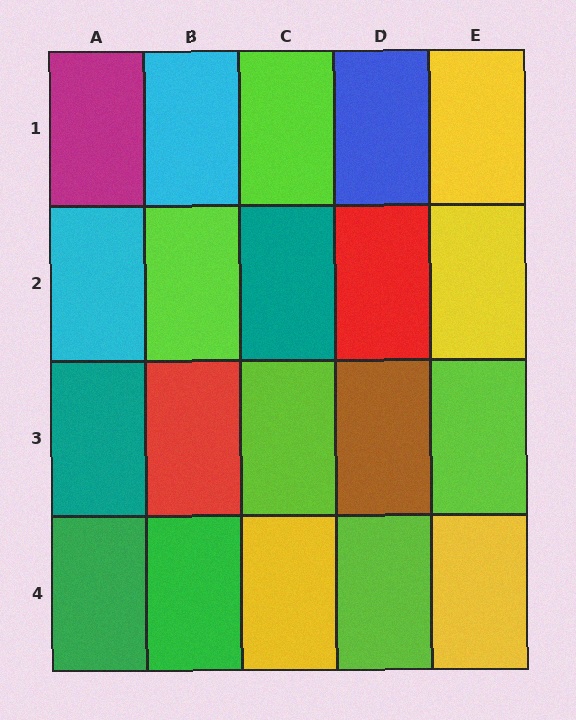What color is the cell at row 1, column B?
Cyan.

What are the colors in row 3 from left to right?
Teal, red, lime, brown, lime.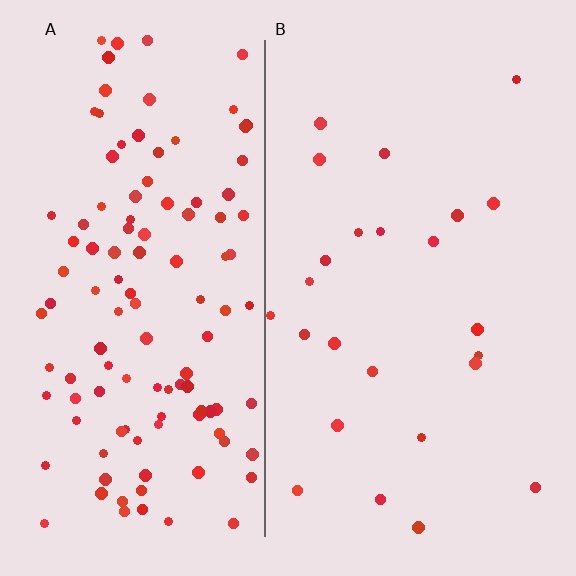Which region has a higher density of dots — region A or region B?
A (the left).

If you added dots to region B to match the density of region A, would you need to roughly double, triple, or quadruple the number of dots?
Approximately quadruple.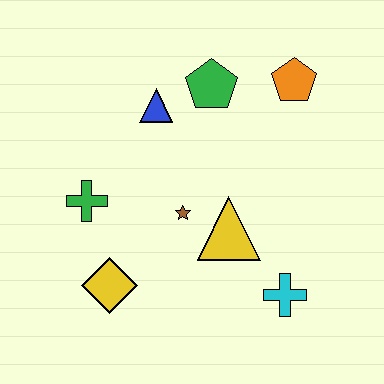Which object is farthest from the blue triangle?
The cyan cross is farthest from the blue triangle.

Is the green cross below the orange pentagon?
Yes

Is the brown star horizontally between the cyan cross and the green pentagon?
No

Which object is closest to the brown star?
The yellow triangle is closest to the brown star.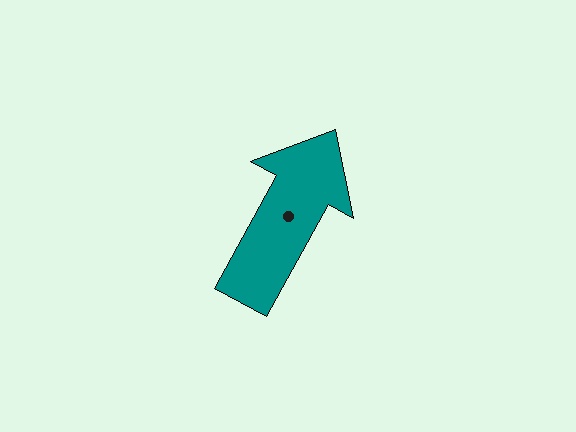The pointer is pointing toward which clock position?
Roughly 1 o'clock.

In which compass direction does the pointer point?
Northeast.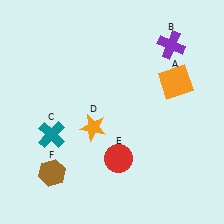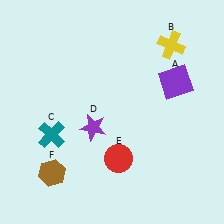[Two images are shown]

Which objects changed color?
A changed from orange to purple. B changed from purple to yellow. D changed from orange to purple.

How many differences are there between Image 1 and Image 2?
There are 3 differences between the two images.